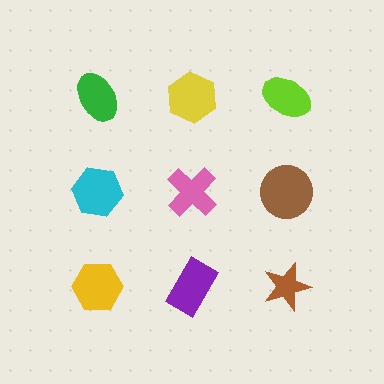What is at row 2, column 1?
A cyan hexagon.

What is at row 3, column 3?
A brown star.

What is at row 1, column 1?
A green ellipse.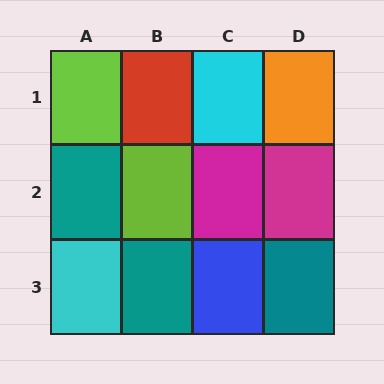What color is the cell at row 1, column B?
Red.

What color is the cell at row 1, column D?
Orange.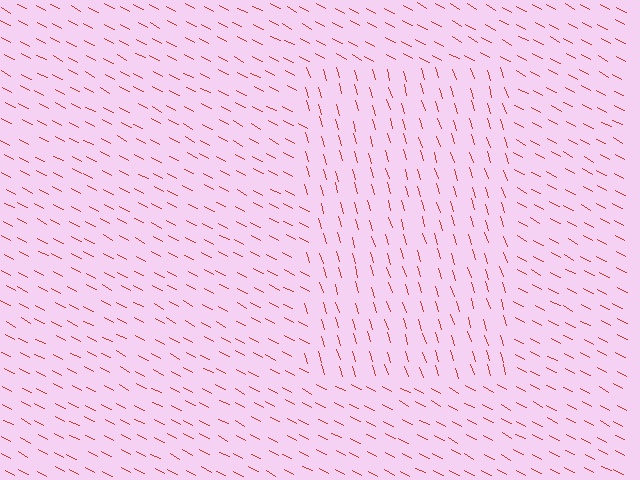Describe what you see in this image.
The image is filled with small red line segments. A rectangle region in the image has lines oriented differently from the surrounding lines, creating a visible texture boundary.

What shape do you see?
I see a rectangle.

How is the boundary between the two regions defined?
The boundary is defined purely by a change in line orientation (approximately 45 degrees difference). All lines are the same color and thickness.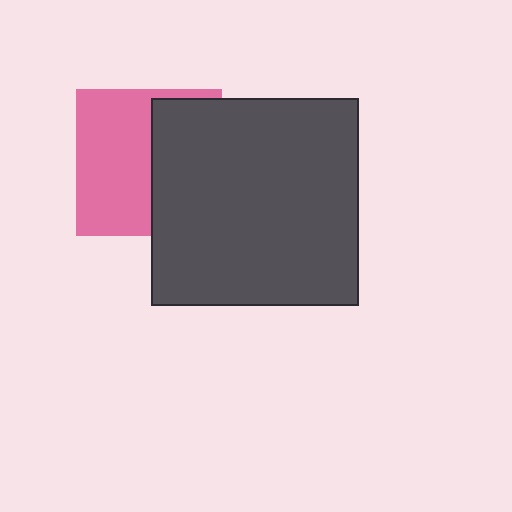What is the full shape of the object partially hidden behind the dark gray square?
The partially hidden object is a pink square.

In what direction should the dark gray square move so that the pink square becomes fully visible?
The dark gray square should move right. That is the shortest direction to clear the overlap and leave the pink square fully visible.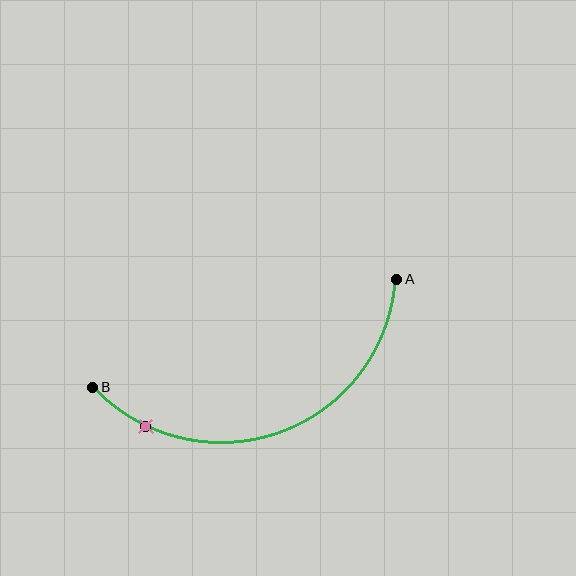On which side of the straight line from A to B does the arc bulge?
The arc bulges below the straight line connecting A and B.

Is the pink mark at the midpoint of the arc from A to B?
No. The pink mark lies on the arc but is closer to endpoint B. The arc midpoint would be at the point on the curve equidistant along the arc from both A and B.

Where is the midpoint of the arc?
The arc midpoint is the point on the curve farthest from the straight line joining A and B. It sits below that line.